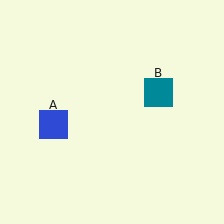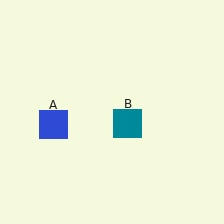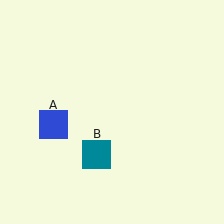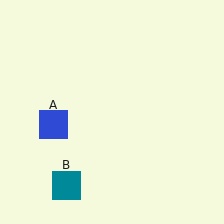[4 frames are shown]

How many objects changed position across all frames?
1 object changed position: teal square (object B).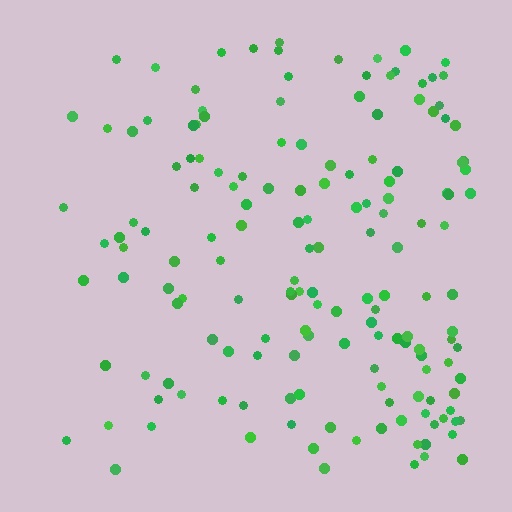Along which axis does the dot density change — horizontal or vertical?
Horizontal.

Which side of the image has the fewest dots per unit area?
The left.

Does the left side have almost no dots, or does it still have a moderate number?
Still a moderate number, just noticeably fewer than the right.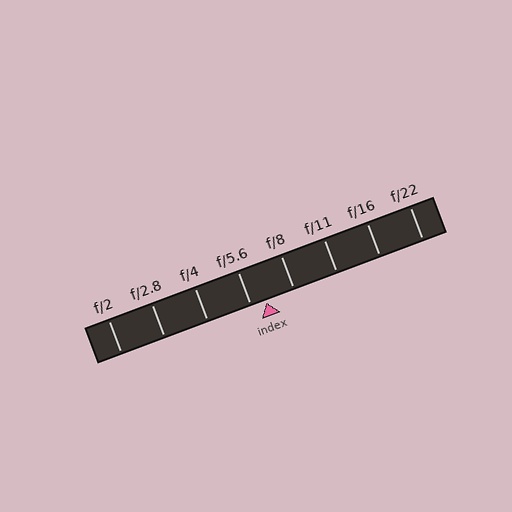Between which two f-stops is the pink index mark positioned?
The index mark is between f/5.6 and f/8.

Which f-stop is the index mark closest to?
The index mark is closest to f/5.6.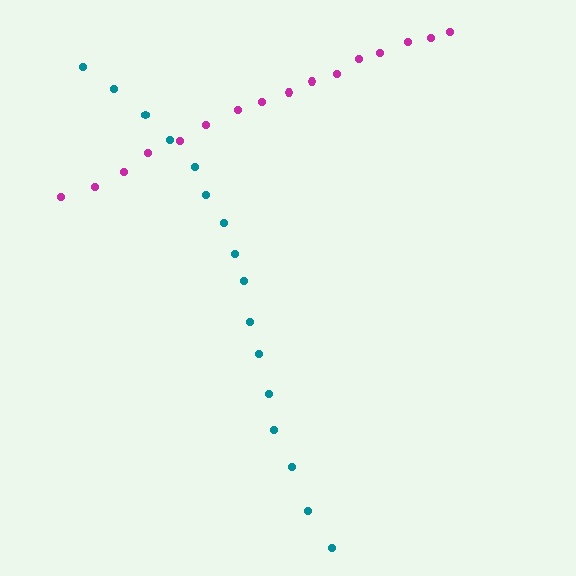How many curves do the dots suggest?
There are 2 distinct paths.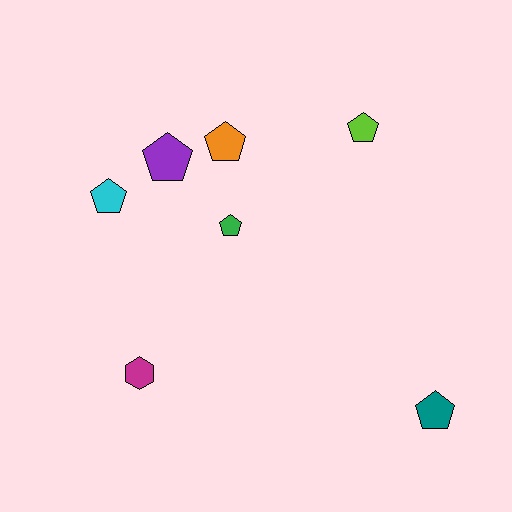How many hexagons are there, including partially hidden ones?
There is 1 hexagon.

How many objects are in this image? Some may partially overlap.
There are 7 objects.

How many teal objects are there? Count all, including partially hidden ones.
There is 1 teal object.